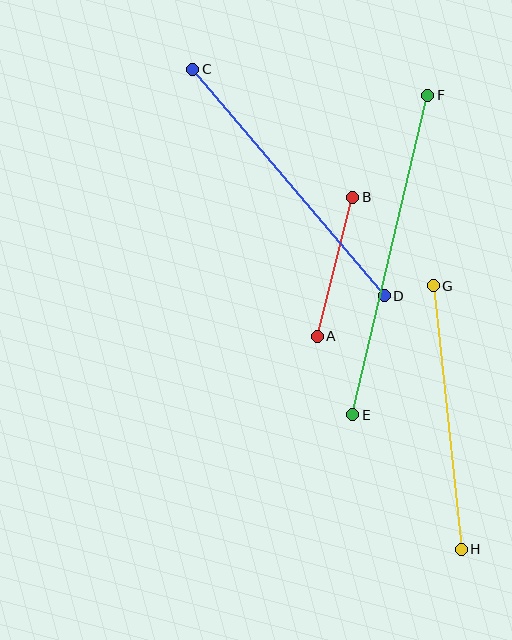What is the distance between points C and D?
The distance is approximately 297 pixels.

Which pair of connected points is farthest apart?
Points E and F are farthest apart.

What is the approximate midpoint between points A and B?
The midpoint is at approximately (335, 267) pixels.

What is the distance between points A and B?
The distance is approximately 144 pixels.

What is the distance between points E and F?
The distance is approximately 328 pixels.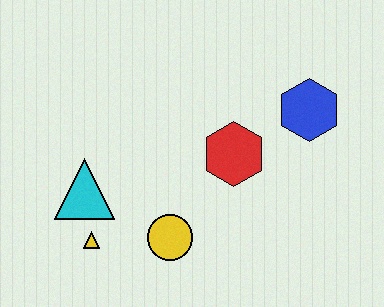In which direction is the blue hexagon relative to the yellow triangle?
The blue hexagon is to the right of the yellow triangle.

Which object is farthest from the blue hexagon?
The yellow triangle is farthest from the blue hexagon.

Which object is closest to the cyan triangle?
The yellow triangle is closest to the cyan triangle.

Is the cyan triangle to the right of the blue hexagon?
No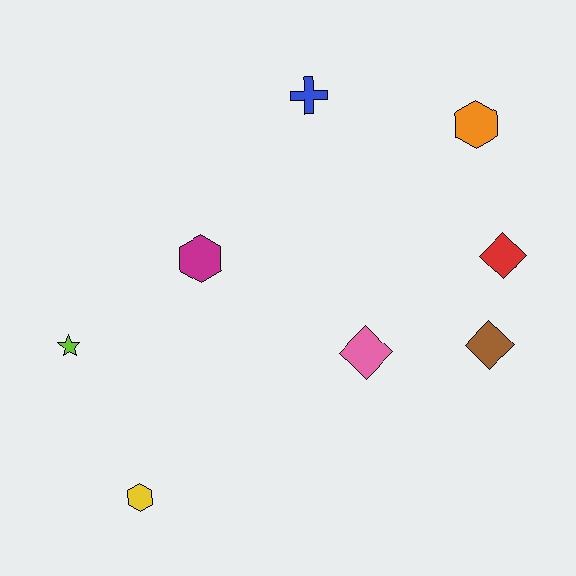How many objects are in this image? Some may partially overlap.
There are 8 objects.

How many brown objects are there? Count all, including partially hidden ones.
There is 1 brown object.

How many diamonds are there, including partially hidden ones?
There are 3 diamonds.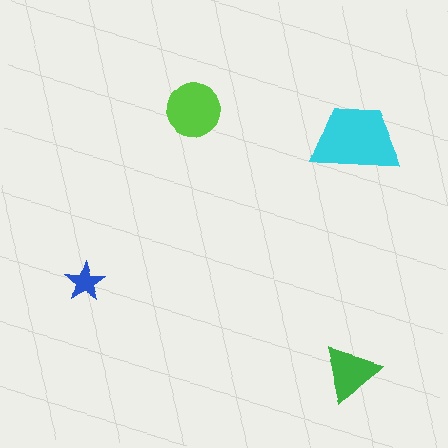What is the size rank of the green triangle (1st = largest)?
3rd.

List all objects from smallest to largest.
The blue star, the green triangle, the lime circle, the cyan trapezoid.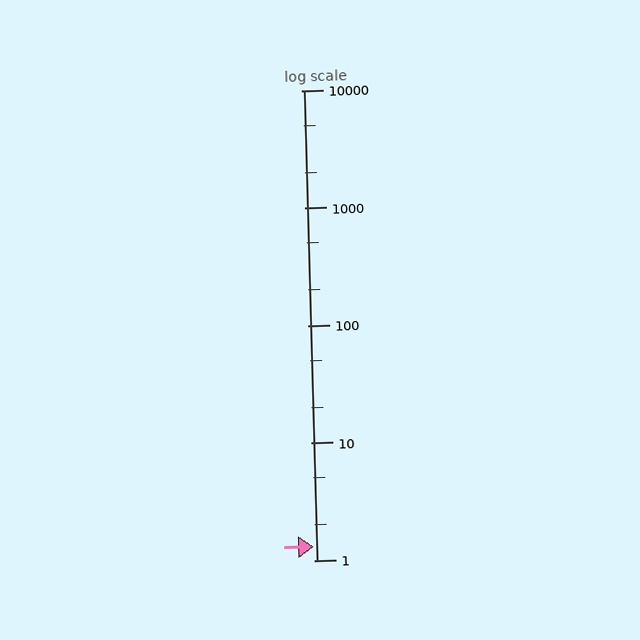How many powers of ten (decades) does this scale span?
The scale spans 4 decades, from 1 to 10000.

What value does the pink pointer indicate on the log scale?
The pointer indicates approximately 1.3.